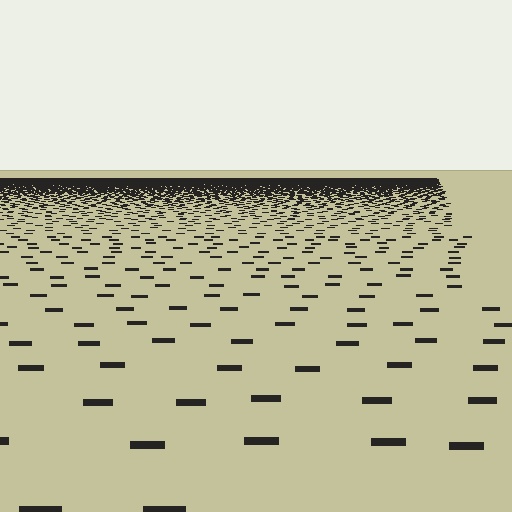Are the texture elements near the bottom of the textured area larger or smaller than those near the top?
Larger. Near the bottom, elements are closer to the viewer and appear at a bigger on-screen size.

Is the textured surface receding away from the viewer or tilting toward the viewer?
The surface is receding away from the viewer. Texture elements get smaller and denser toward the top.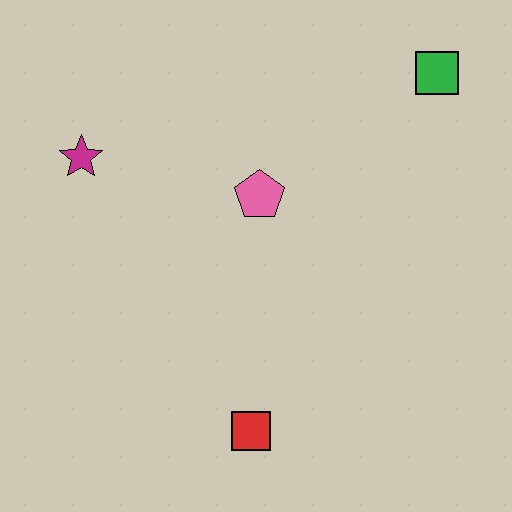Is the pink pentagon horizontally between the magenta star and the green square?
Yes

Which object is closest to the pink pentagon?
The magenta star is closest to the pink pentagon.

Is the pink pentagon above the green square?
No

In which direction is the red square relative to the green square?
The red square is below the green square.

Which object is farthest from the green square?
The red square is farthest from the green square.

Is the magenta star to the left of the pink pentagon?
Yes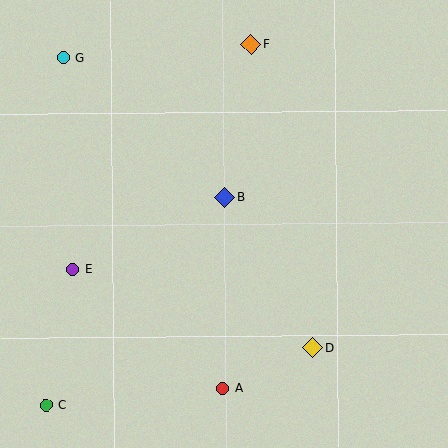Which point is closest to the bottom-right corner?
Point D is closest to the bottom-right corner.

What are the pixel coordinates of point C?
Point C is at (46, 405).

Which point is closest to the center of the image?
Point B at (224, 197) is closest to the center.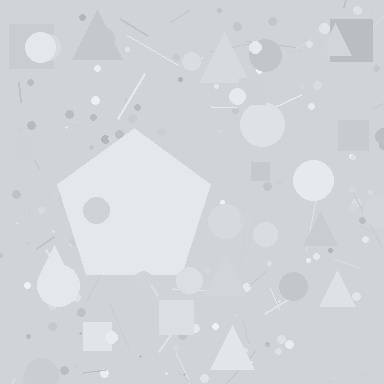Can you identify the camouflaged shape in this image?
The camouflaged shape is a pentagon.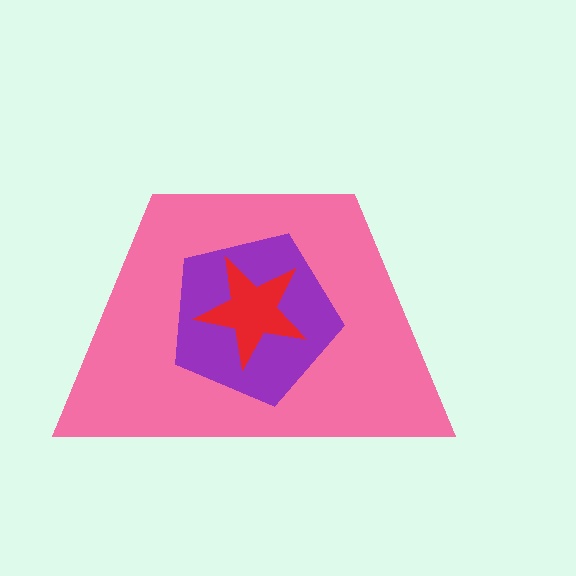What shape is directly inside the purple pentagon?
The red star.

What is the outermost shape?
The pink trapezoid.